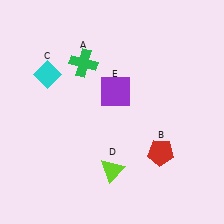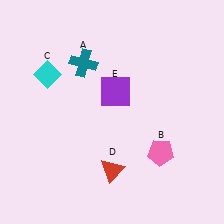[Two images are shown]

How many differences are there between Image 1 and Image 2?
There are 3 differences between the two images.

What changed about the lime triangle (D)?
In Image 1, D is lime. In Image 2, it changed to red.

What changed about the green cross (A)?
In Image 1, A is green. In Image 2, it changed to teal.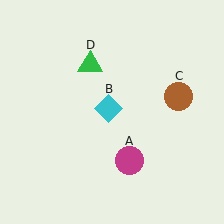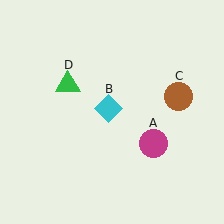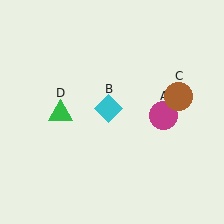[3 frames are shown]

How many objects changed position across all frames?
2 objects changed position: magenta circle (object A), green triangle (object D).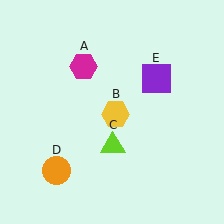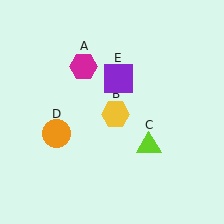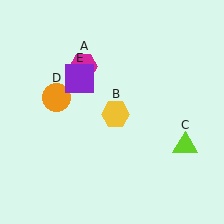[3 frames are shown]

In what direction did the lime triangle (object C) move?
The lime triangle (object C) moved right.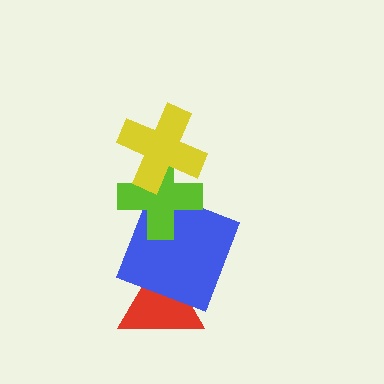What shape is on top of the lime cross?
The yellow cross is on top of the lime cross.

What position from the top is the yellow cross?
The yellow cross is 1st from the top.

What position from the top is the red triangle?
The red triangle is 4th from the top.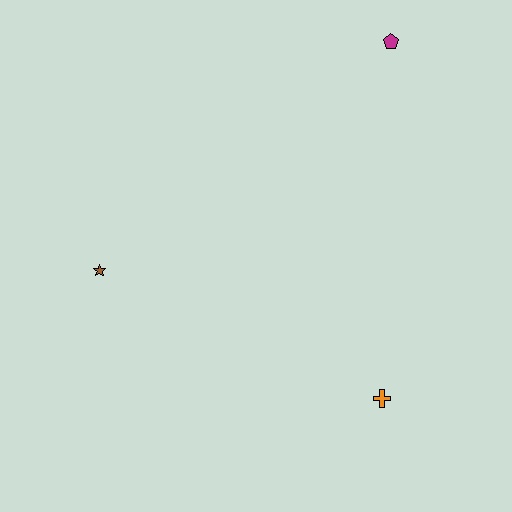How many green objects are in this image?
There are no green objects.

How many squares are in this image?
There are no squares.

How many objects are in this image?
There are 3 objects.